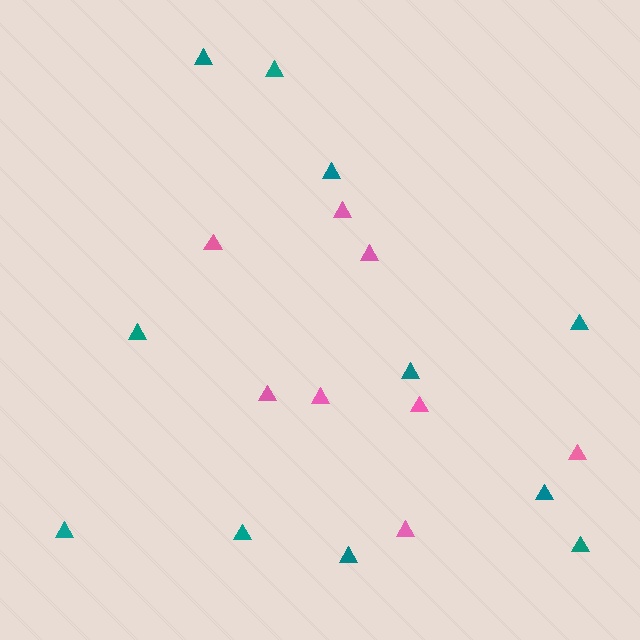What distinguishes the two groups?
There are 2 groups: one group of pink triangles (8) and one group of teal triangles (11).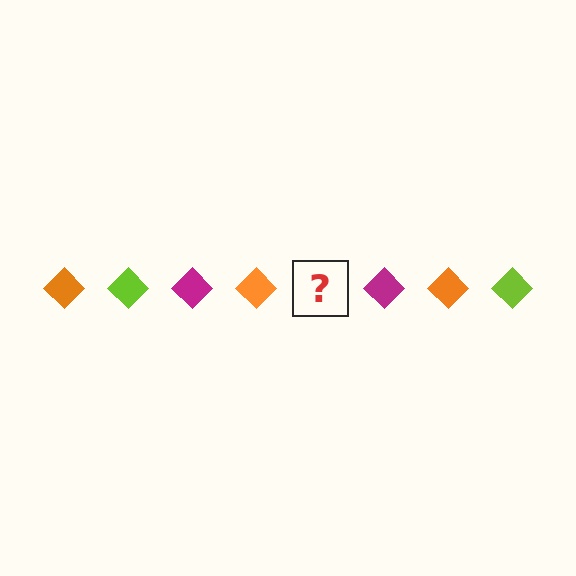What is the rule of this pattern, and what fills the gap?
The rule is that the pattern cycles through orange, lime, magenta diamonds. The gap should be filled with a lime diamond.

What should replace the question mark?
The question mark should be replaced with a lime diamond.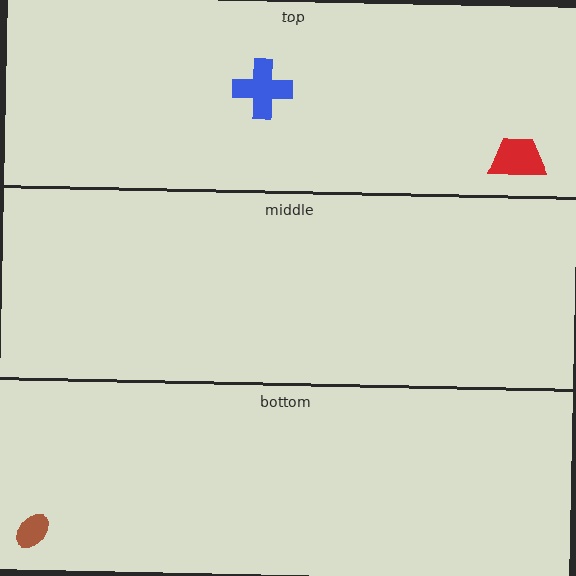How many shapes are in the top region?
2.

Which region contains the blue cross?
The top region.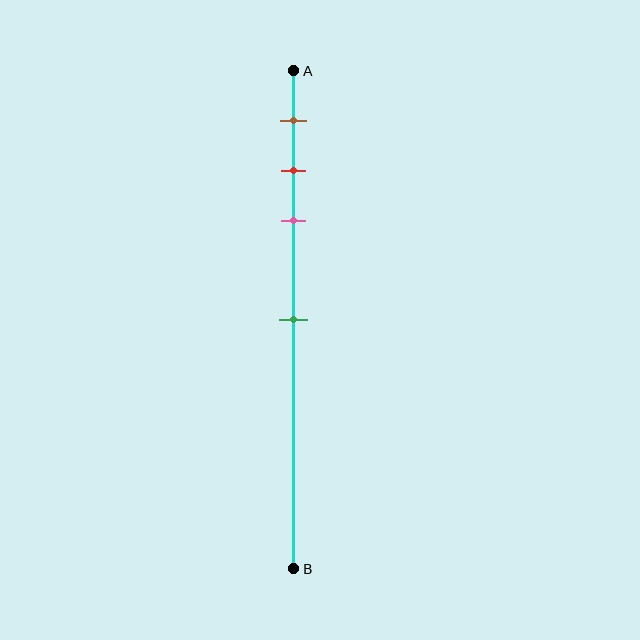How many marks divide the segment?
There are 4 marks dividing the segment.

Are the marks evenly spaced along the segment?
No, the marks are not evenly spaced.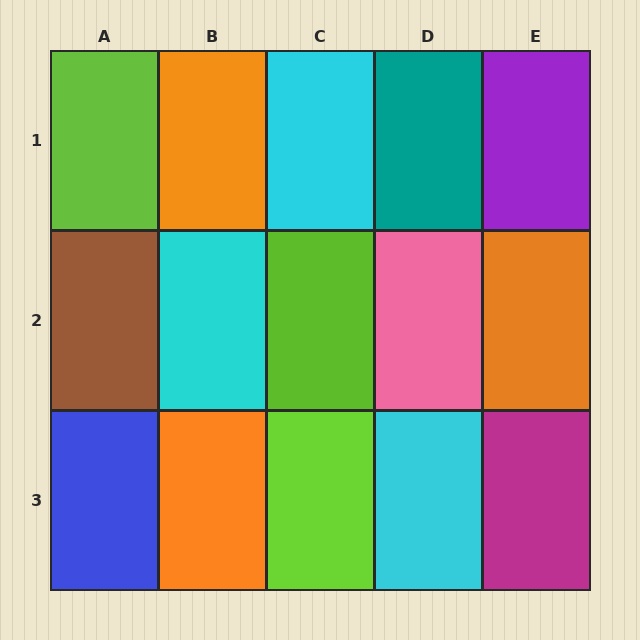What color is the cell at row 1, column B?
Orange.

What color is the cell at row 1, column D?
Teal.